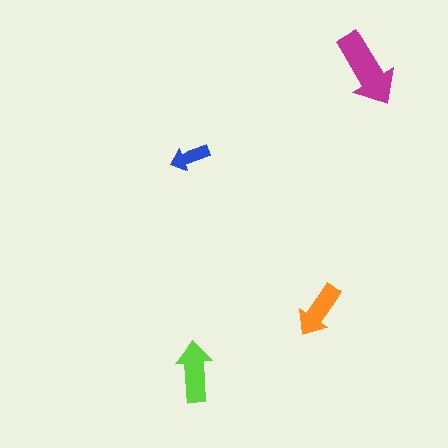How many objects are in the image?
There are 4 objects in the image.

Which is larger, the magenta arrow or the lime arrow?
The magenta one.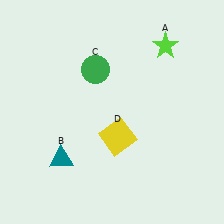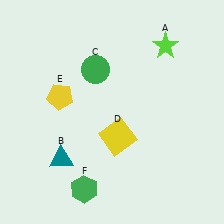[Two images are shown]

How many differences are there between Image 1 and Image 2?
There are 2 differences between the two images.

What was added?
A yellow pentagon (E), a green hexagon (F) were added in Image 2.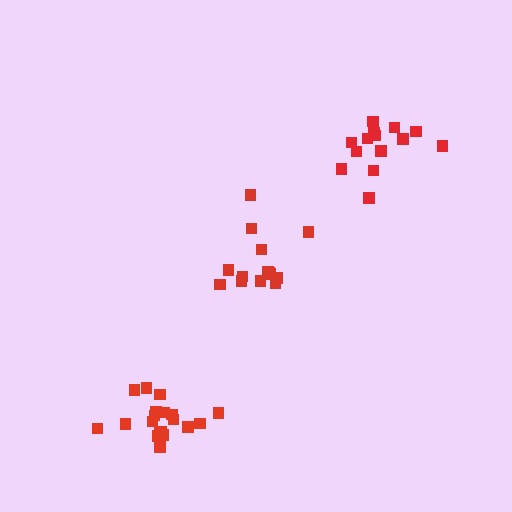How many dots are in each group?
Group 1: 14 dots, Group 2: 15 dots, Group 3: 19 dots (48 total).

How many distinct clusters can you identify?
There are 3 distinct clusters.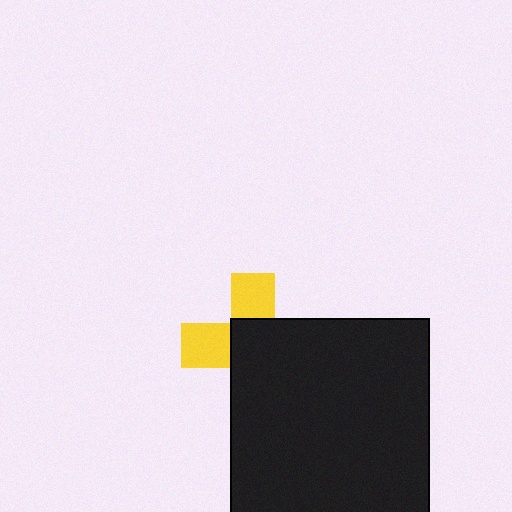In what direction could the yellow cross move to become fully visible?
The yellow cross could move toward the upper-left. That would shift it out from behind the black square entirely.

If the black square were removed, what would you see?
You would see the complete yellow cross.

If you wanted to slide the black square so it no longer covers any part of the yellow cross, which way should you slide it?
Slide it toward the lower-right — that is the most direct way to separate the two shapes.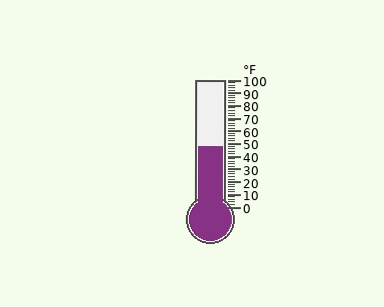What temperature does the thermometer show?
The thermometer shows approximately 48°F.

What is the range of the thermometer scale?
The thermometer scale ranges from 0°F to 100°F.